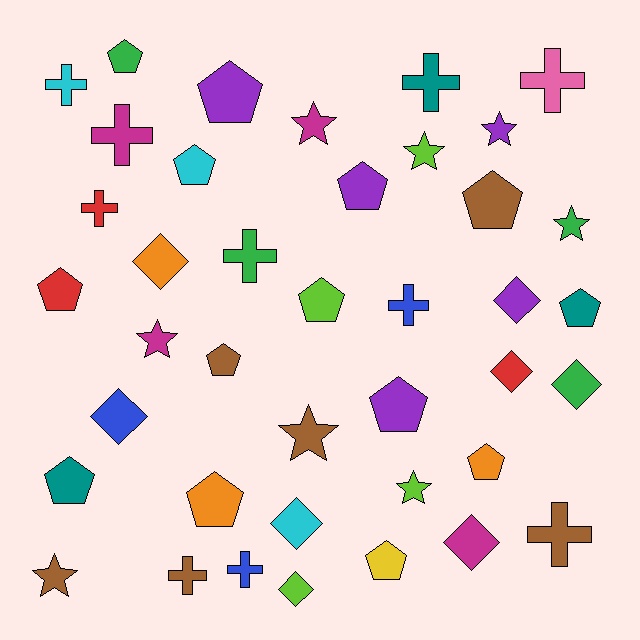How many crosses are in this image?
There are 10 crosses.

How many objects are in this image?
There are 40 objects.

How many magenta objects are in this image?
There are 4 magenta objects.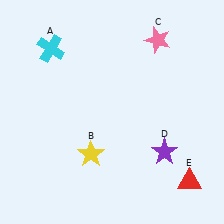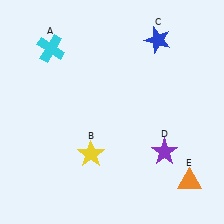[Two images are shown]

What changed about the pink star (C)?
In Image 1, C is pink. In Image 2, it changed to blue.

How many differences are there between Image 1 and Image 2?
There are 2 differences between the two images.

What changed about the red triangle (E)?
In Image 1, E is red. In Image 2, it changed to orange.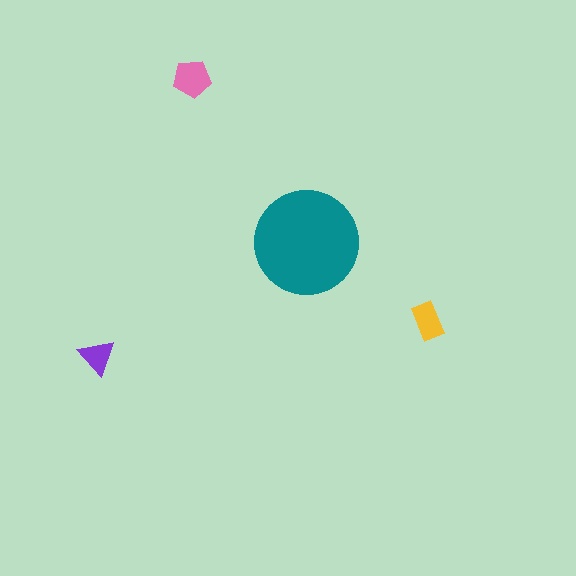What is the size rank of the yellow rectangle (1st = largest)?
3rd.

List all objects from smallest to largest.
The purple triangle, the yellow rectangle, the pink pentagon, the teal circle.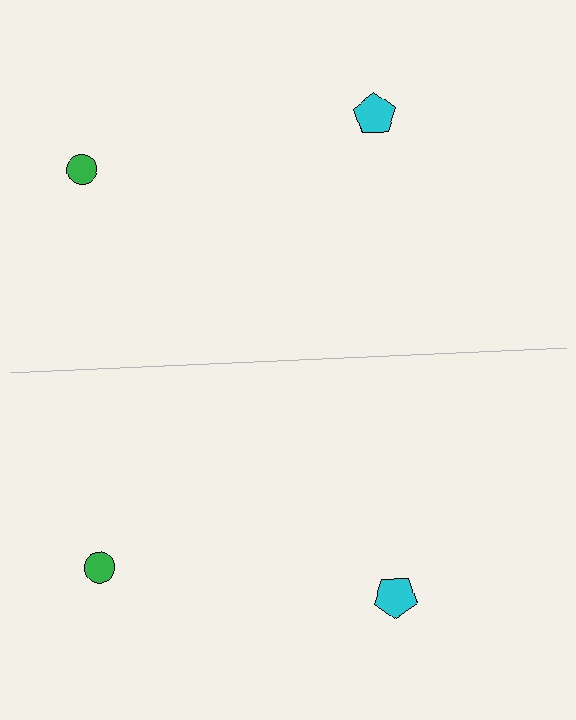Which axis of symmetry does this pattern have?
The pattern has a horizontal axis of symmetry running through the center of the image.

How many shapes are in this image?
There are 4 shapes in this image.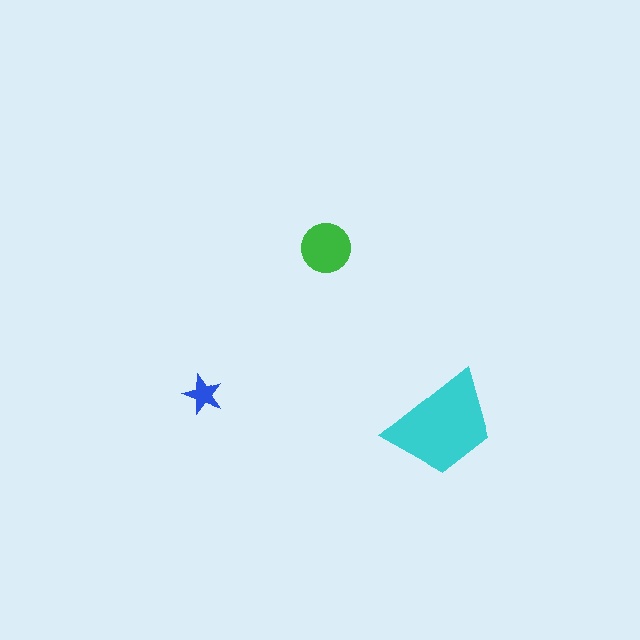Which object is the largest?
The cyan trapezoid.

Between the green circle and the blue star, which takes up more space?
The green circle.